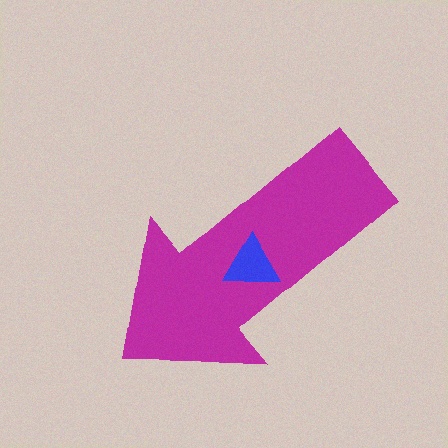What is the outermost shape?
The magenta arrow.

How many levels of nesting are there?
2.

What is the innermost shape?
The blue triangle.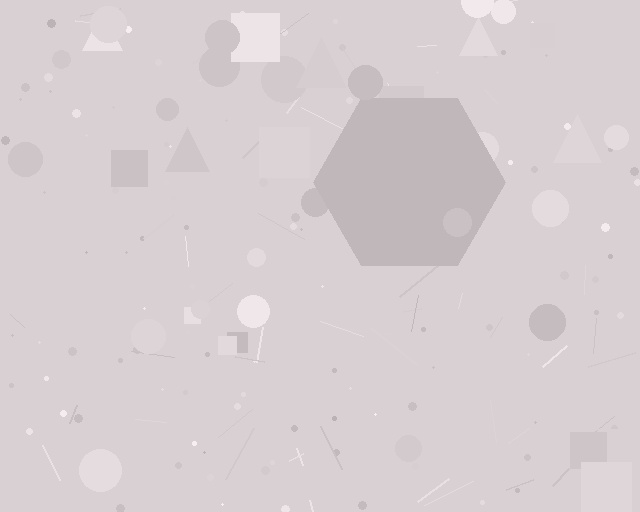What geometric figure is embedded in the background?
A hexagon is embedded in the background.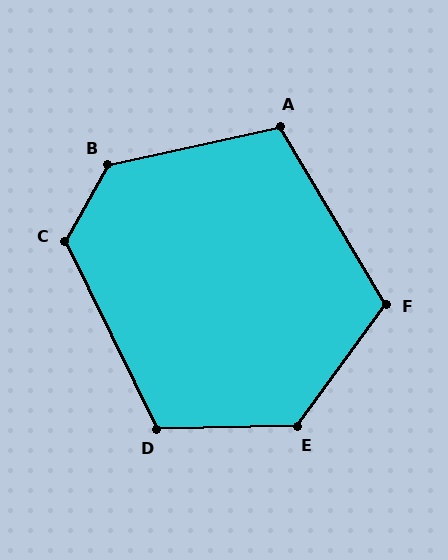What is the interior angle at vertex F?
Approximately 113 degrees (obtuse).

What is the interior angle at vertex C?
Approximately 125 degrees (obtuse).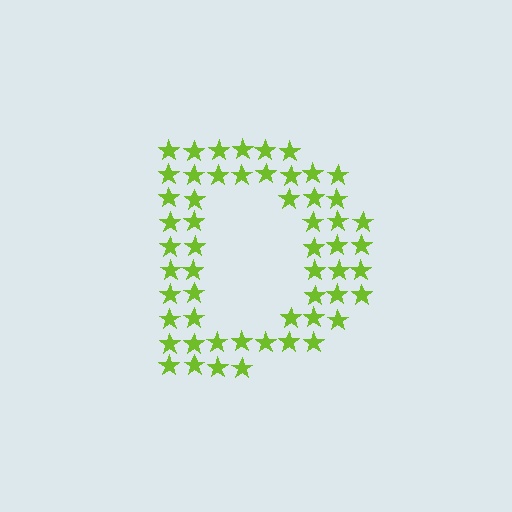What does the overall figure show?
The overall figure shows the letter D.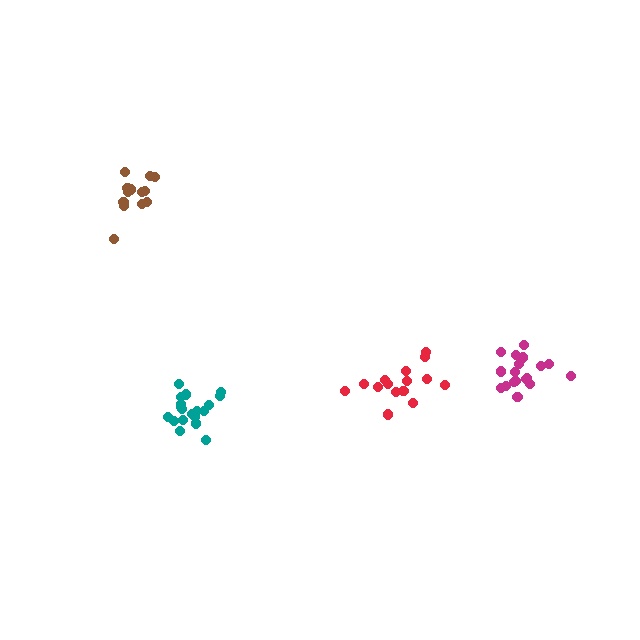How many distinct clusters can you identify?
There are 4 distinct clusters.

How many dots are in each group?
Group 1: 15 dots, Group 2: 18 dots, Group 3: 19 dots, Group 4: 13 dots (65 total).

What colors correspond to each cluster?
The clusters are colored: red, magenta, teal, brown.